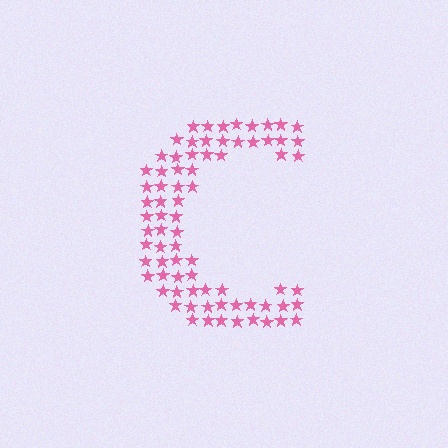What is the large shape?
The large shape is the letter C.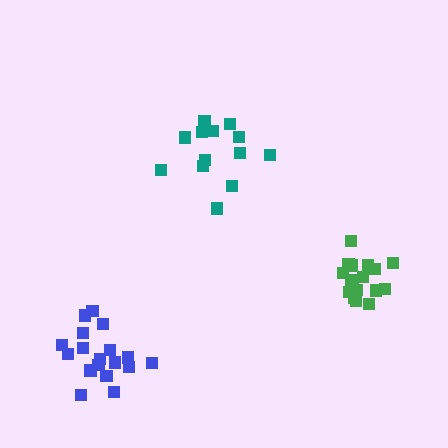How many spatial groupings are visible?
There are 3 spatial groupings.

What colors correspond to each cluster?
The clusters are colored: teal, blue, green.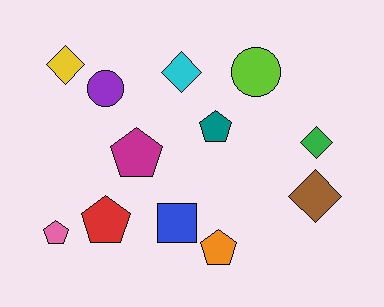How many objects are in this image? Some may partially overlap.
There are 12 objects.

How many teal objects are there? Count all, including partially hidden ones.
There is 1 teal object.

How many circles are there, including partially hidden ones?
There are 2 circles.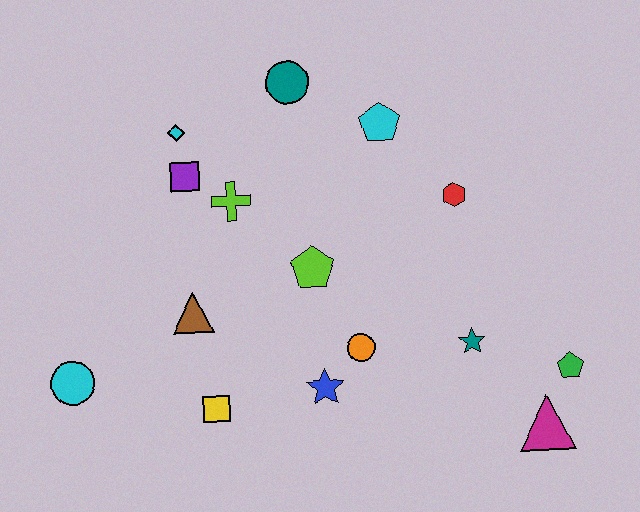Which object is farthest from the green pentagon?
The cyan circle is farthest from the green pentagon.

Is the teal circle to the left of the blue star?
Yes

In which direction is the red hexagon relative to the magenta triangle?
The red hexagon is above the magenta triangle.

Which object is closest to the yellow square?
The brown triangle is closest to the yellow square.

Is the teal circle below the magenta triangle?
No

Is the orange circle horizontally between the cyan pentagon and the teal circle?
Yes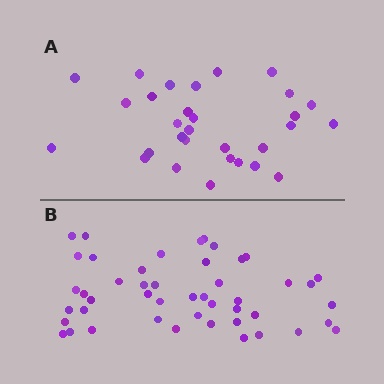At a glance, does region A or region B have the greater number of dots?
Region B (the bottom region) has more dots.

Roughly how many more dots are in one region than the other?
Region B has approximately 15 more dots than region A.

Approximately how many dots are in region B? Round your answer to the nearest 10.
About 50 dots. (The exact count is 47, which rounds to 50.)